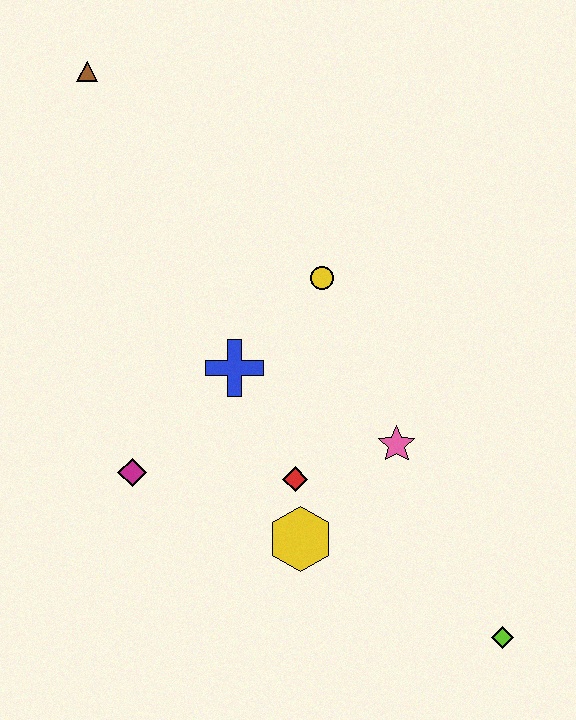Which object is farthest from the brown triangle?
The lime diamond is farthest from the brown triangle.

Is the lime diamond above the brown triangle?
No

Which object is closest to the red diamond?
The yellow hexagon is closest to the red diamond.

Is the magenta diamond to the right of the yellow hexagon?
No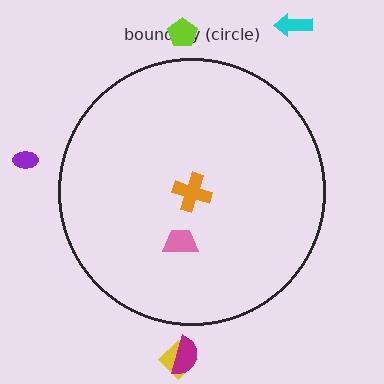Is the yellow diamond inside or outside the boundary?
Outside.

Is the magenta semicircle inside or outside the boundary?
Outside.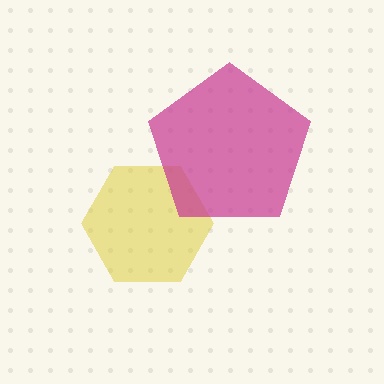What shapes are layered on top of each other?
The layered shapes are: a yellow hexagon, a magenta pentagon.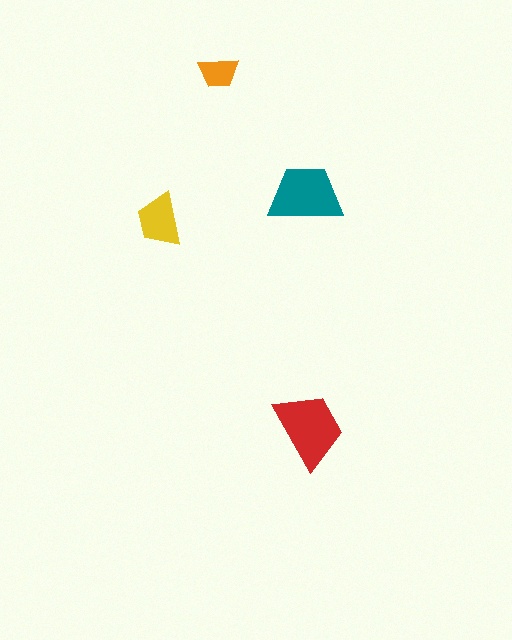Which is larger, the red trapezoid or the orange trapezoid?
The red one.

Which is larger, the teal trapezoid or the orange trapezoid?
The teal one.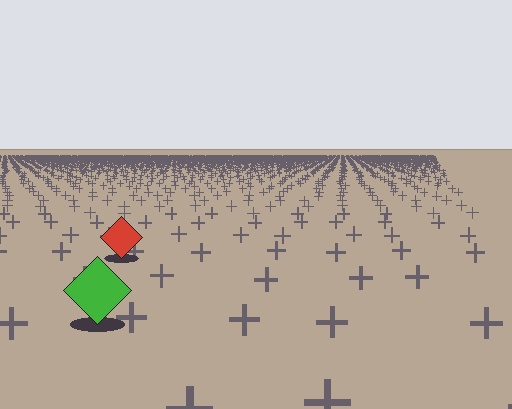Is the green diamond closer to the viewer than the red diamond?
Yes. The green diamond is closer — you can tell from the texture gradient: the ground texture is coarser near it.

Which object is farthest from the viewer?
The red diamond is farthest from the viewer. It appears smaller and the ground texture around it is denser.